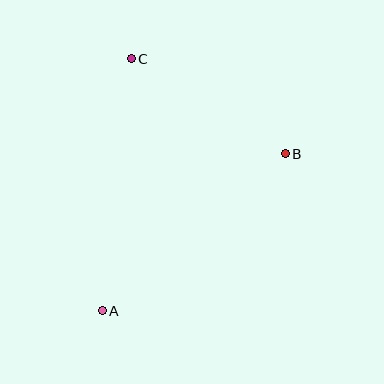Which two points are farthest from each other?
Points A and C are farthest from each other.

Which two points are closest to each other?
Points B and C are closest to each other.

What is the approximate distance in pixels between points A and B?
The distance between A and B is approximately 241 pixels.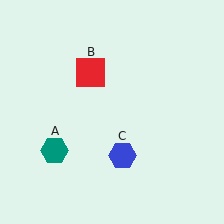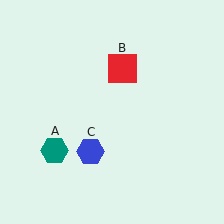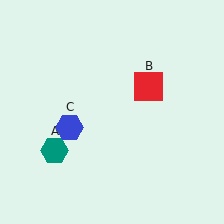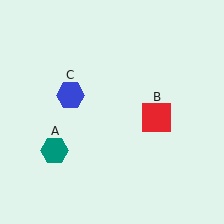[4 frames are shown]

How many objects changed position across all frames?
2 objects changed position: red square (object B), blue hexagon (object C).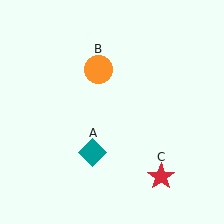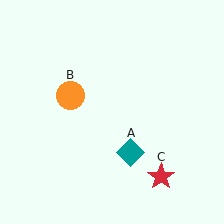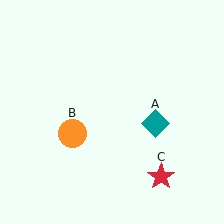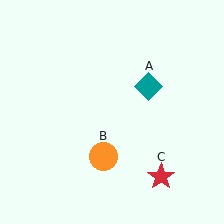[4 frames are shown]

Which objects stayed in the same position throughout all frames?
Red star (object C) remained stationary.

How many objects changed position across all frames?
2 objects changed position: teal diamond (object A), orange circle (object B).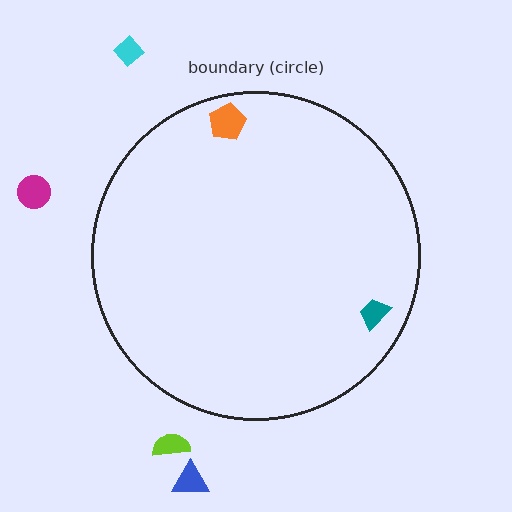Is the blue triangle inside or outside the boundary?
Outside.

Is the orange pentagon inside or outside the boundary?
Inside.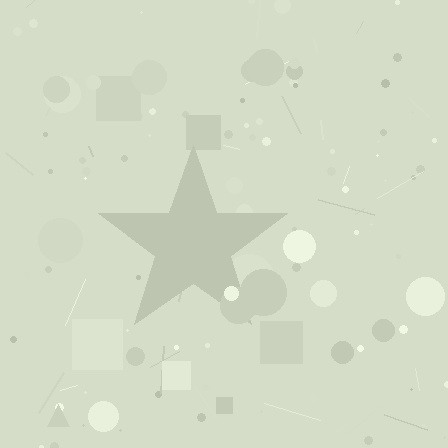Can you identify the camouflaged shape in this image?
The camouflaged shape is a star.